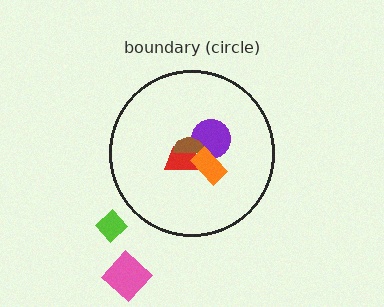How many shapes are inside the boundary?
4 inside, 2 outside.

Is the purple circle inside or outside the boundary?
Inside.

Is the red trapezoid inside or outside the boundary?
Inside.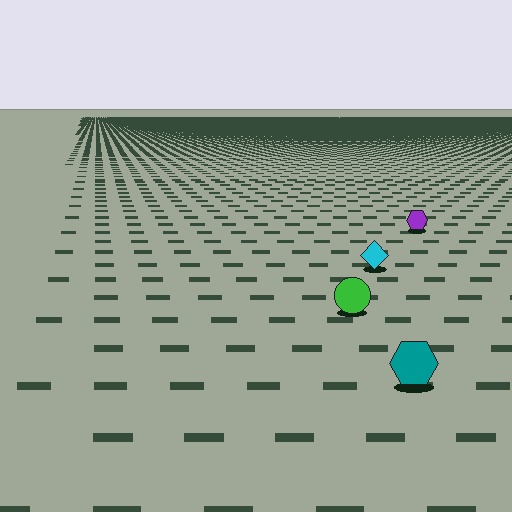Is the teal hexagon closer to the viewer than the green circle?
Yes. The teal hexagon is closer — you can tell from the texture gradient: the ground texture is coarser near it.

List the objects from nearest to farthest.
From nearest to farthest: the teal hexagon, the green circle, the cyan diamond, the purple hexagon.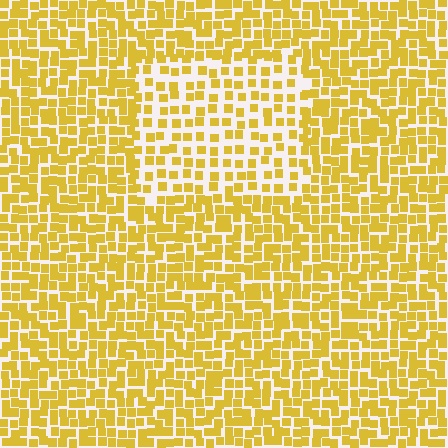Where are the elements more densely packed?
The elements are more densely packed outside the rectangle boundary.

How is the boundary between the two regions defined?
The boundary is defined by a change in element density (approximately 1.8x ratio). All elements are the same color, size, and shape.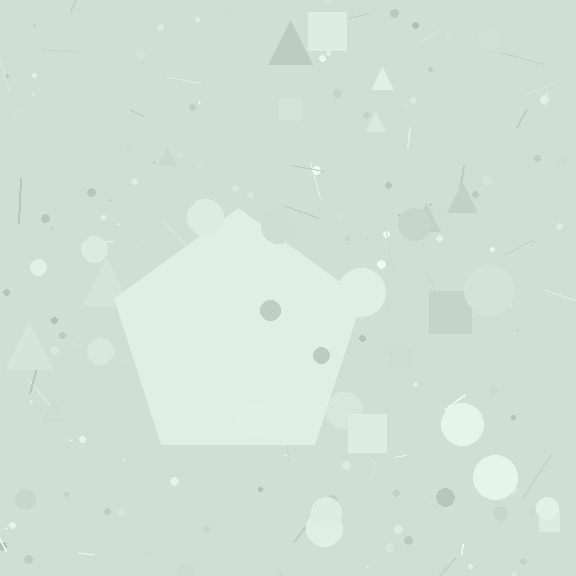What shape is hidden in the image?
A pentagon is hidden in the image.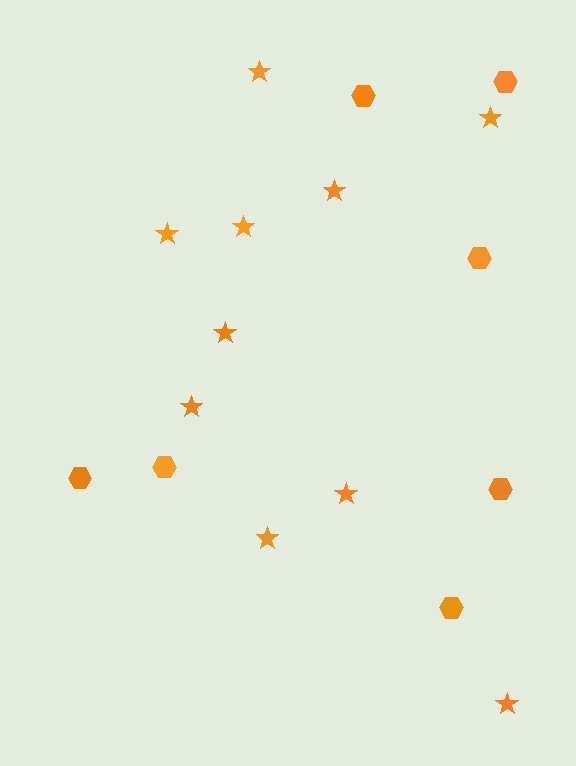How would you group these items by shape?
There are 2 groups: one group of hexagons (7) and one group of stars (10).